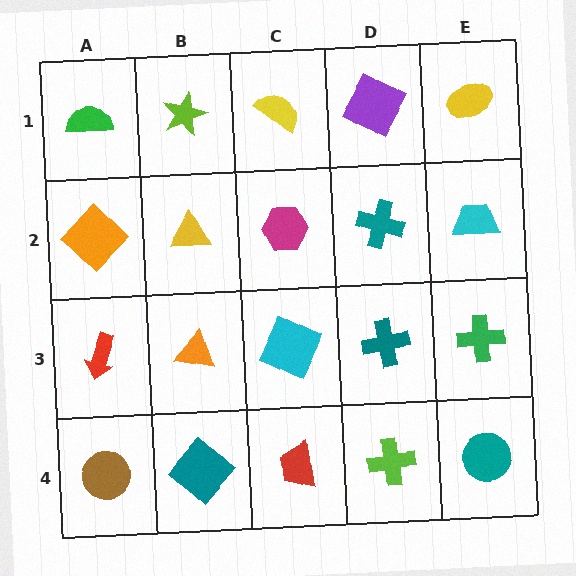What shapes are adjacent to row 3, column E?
A cyan trapezoid (row 2, column E), a teal circle (row 4, column E), a teal cross (row 3, column D).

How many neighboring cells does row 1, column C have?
3.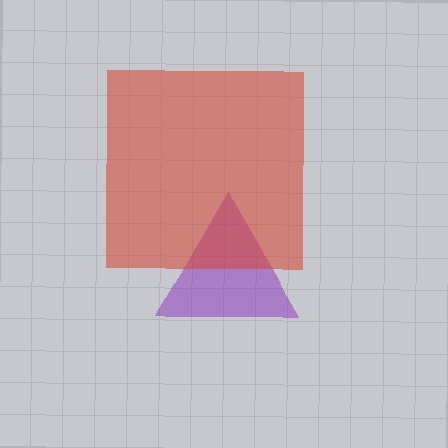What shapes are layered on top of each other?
The layered shapes are: a purple triangle, a red square.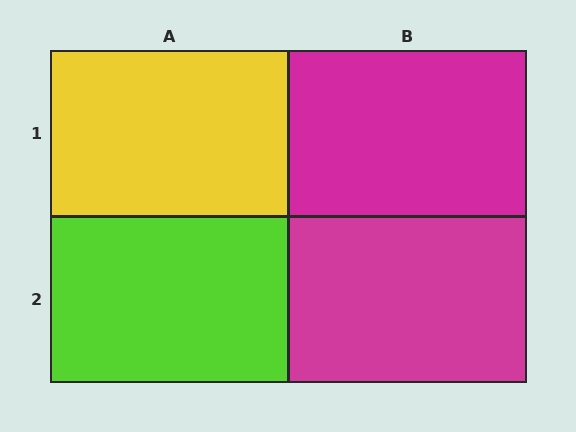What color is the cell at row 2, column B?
Magenta.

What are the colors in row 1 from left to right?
Yellow, magenta.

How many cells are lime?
1 cell is lime.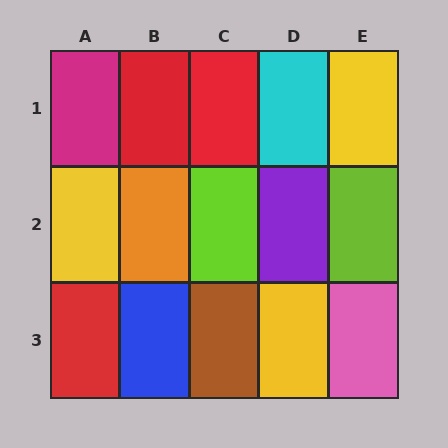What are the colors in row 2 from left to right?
Yellow, orange, lime, purple, lime.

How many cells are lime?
2 cells are lime.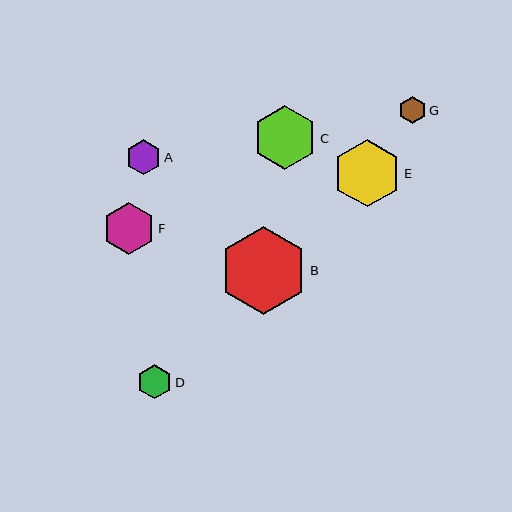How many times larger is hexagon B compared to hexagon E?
Hexagon B is approximately 1.3 times the size of hexagon E.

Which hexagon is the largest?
Hexagon B is the largest with a size of approximately 88 pixels.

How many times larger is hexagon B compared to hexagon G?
Hexagon B is approximately 3.2 times the size of hexagon G.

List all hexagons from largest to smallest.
From largest to smallest: B, E, C, F, A, D, G.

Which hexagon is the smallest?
Hexagon G is the smallest with a size of approximately 27 pixels.